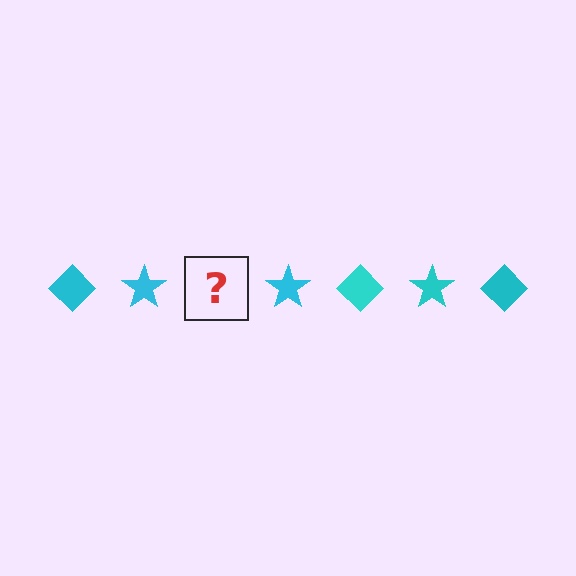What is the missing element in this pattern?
The missing element is a cyan diamond.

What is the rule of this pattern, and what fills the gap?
The rule is that the pattern cycles through diamond, star shapes in cyan. The gap should be filled with a cyan diamond.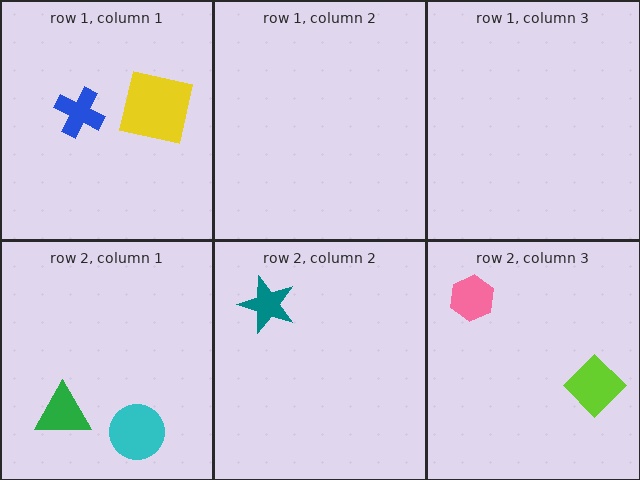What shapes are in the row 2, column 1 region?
The cyan circle, the green triangle.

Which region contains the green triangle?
The row 2, column 1 region.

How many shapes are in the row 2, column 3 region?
2.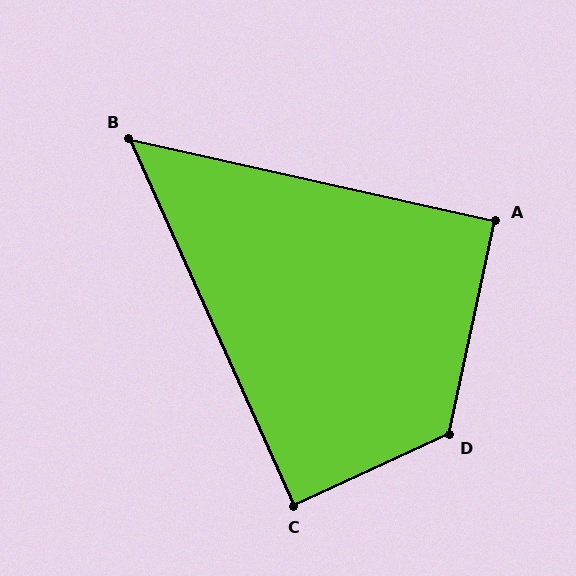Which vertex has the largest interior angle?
D, at approximately 127 degrees.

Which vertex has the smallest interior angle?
B, at approximately 53 degrees.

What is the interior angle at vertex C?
Approximately 89 degrees (approximately right).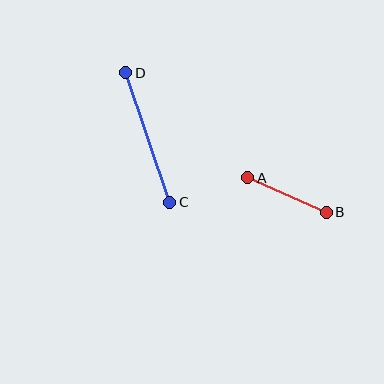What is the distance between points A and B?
The distance is approximately 86 pixels.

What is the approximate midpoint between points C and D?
The midpoint is at approximately (148, 137) pixels.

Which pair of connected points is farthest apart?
Points C and D are farthest apart.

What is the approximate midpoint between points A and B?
The midpoint is at approximately (287, 195) pixels.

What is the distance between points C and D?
The distance is approximately 137 pixels.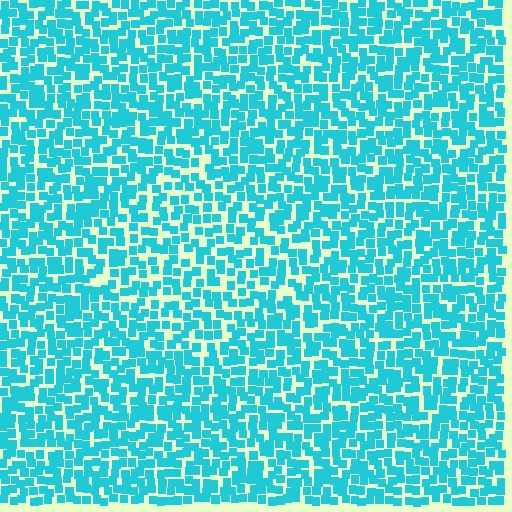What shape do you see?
I see a diamond.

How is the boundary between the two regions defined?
The boundary is defined by a change in element density (approximately 1.4x ratio). All elements are the same color, size, and shape.